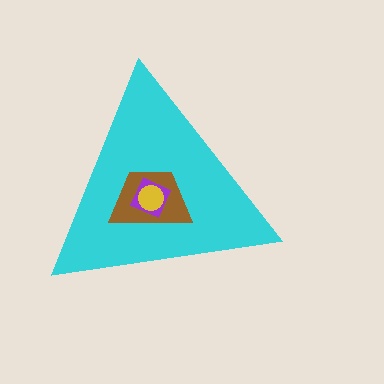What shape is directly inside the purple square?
The yellow circle.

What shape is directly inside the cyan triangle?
The brown trapezoid.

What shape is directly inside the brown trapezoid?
The purple square.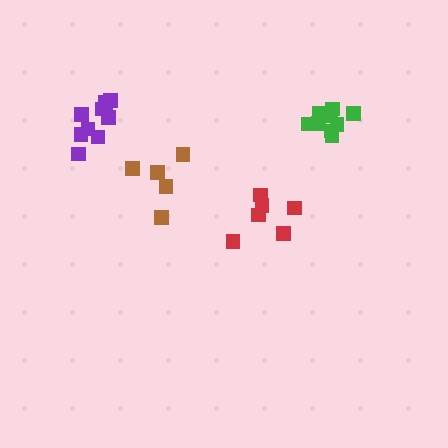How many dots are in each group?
Group 1: 6 dots, Group 2: 10 dots, Group 3: 9 dots, Group 4: 5 dots (30 total).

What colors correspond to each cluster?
The clusters are colored: red, purple, green, brown.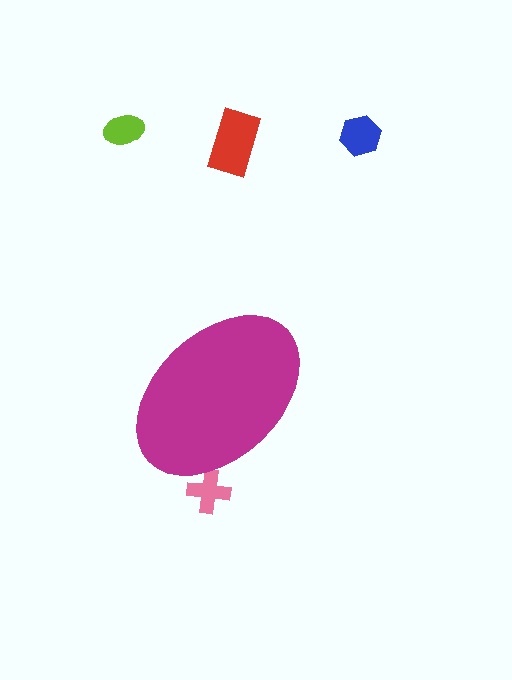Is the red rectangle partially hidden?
No, the red rectangle is fully visible.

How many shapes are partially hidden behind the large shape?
1 shape is partially hidden.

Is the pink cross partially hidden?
Yes, the pink cross is partially hidden behind the magenta ellipse.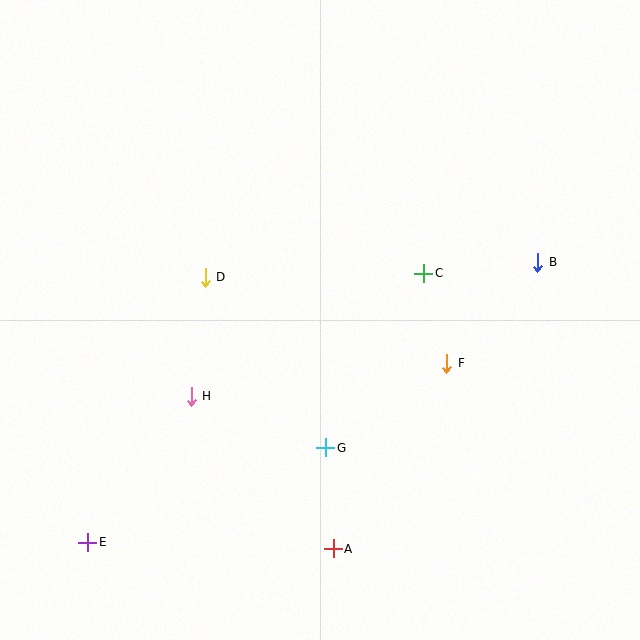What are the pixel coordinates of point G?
Point G is at (326, 448).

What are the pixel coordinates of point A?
Point A is at (333, 549).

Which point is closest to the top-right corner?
Point B is closest to the top-right corner.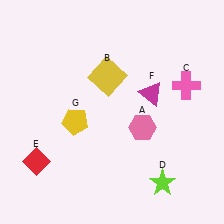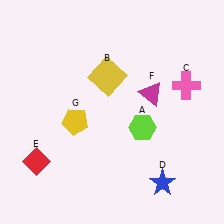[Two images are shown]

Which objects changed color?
A changed from pink to lime. D changed from lime to blue.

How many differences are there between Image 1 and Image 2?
There are 2 differences between the two images.